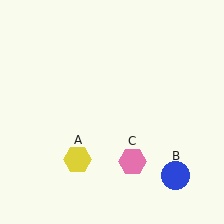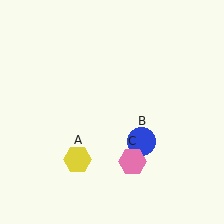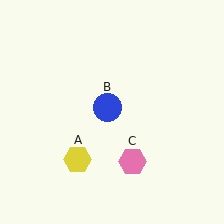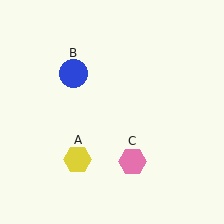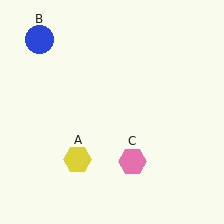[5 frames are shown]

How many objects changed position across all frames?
1 object changed position: blue circle (object B).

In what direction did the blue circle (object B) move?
The blue circle (object B) moved up and to the left.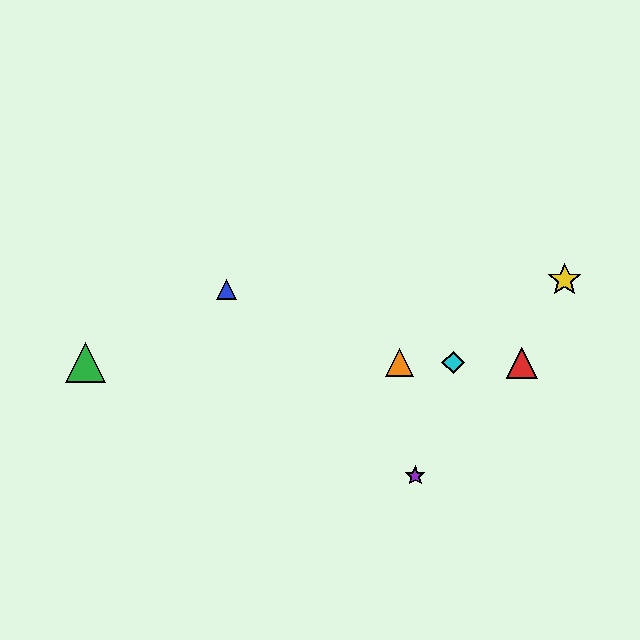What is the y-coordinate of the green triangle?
The green triangle is at y≈363.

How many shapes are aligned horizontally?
4 shapes (the red triangle, the green triangle, the orange triangle, the cyan diamond) are aligned horizontally.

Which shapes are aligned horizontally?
The red triangle, the green triangle, the orange triangle, the cyan diamond are aligned horizontally.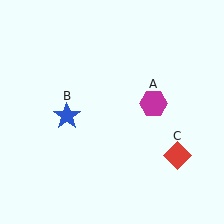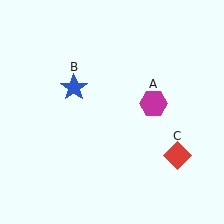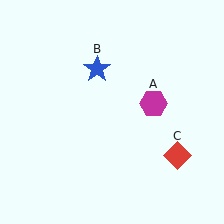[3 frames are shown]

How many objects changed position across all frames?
1 object changed position: blue star (object B).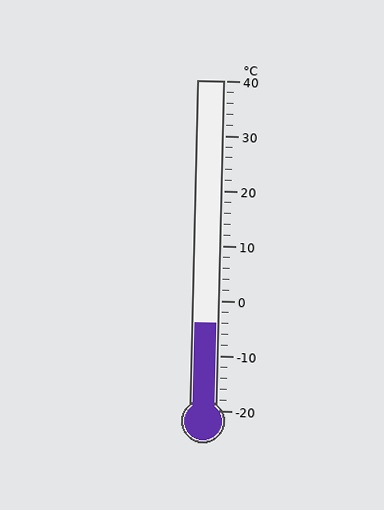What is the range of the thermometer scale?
The thermometer scale ranges from -20°C to 40°C.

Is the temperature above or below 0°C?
The temperature is below 0°C.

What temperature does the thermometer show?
The thermometer shows approximately -4°C.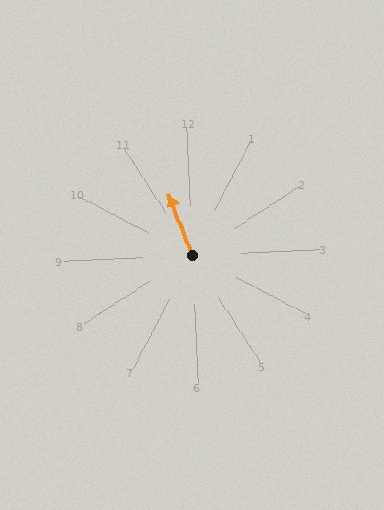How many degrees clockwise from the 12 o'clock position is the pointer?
Approximately 342 degrees.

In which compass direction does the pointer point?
North.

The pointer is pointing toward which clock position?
Roughly 11 o'clock.